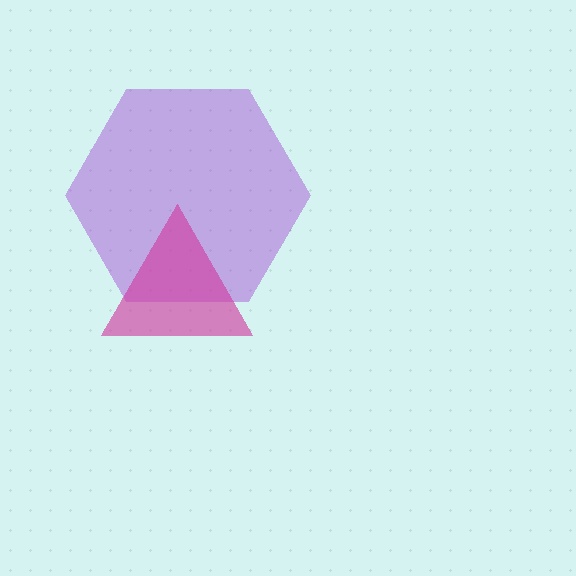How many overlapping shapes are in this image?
There are 2 overlapping shapes in the image.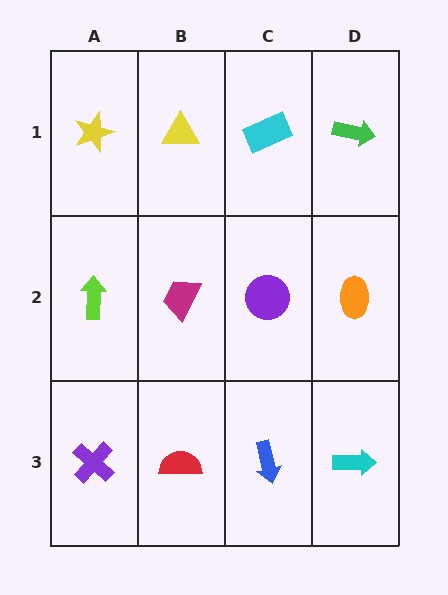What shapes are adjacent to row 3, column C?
A purple circle (row 2, column C), a red semicircle (row 3, column B), a cyan arrow (row 3, column D).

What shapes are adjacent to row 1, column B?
A magenta trapezoid (row 2, column B), a yellow star (row 1, column A), a cyan rectangle (row 1, column C).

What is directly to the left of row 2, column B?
A lime arrow.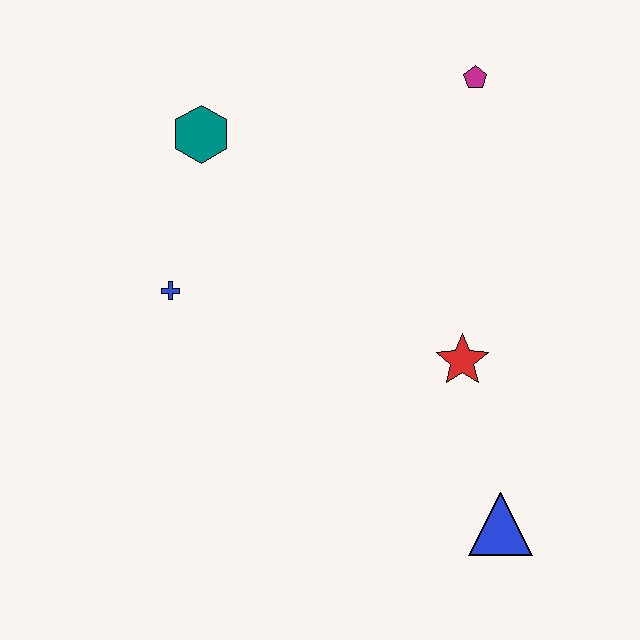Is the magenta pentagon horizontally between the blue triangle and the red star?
Yes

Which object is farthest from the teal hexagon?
The blue triangle is farthest from the teal hexagon.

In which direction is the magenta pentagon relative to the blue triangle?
The magenta pentagon is above the blue triangle.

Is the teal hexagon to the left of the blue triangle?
Yes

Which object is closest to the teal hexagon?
The blue cross is closest to the teal hexagon.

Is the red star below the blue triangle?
No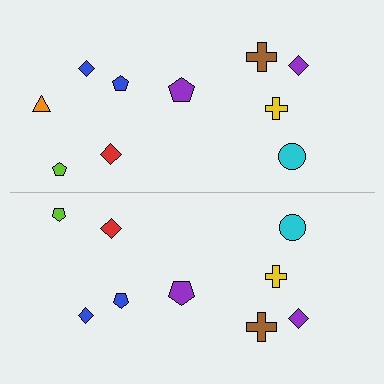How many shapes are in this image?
There are 19 shapes in this image.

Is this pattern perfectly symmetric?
No, the pattern is not perfectly symmetric. A orange triangle is missing from the bottom side.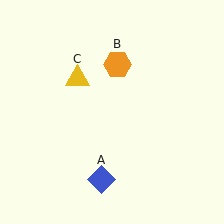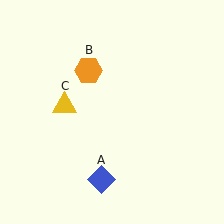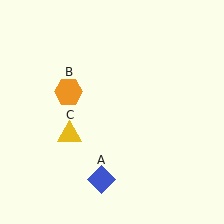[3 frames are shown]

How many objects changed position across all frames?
2 objects changed position: orange hexagon (object B), yellow triangle (object C).